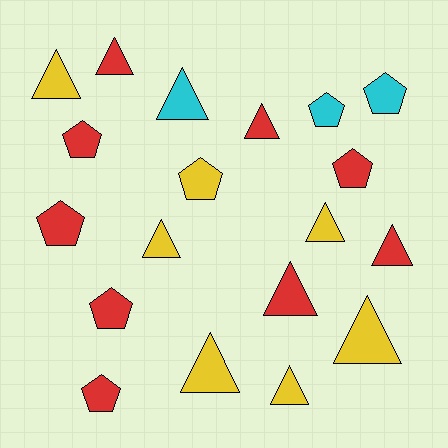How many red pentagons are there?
There are 5 red pentagons.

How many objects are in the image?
There are 19 objects.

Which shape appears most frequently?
Triangle, with 11 objects.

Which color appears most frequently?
Red, with 9 objects.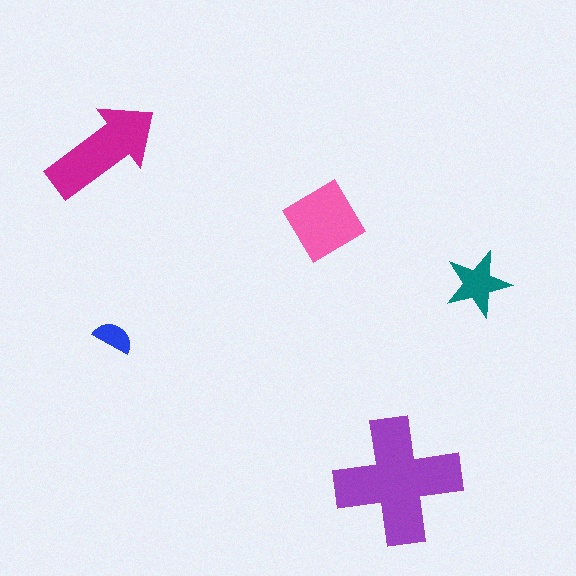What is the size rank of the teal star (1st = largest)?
4th.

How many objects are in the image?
There are 5 objects in the image.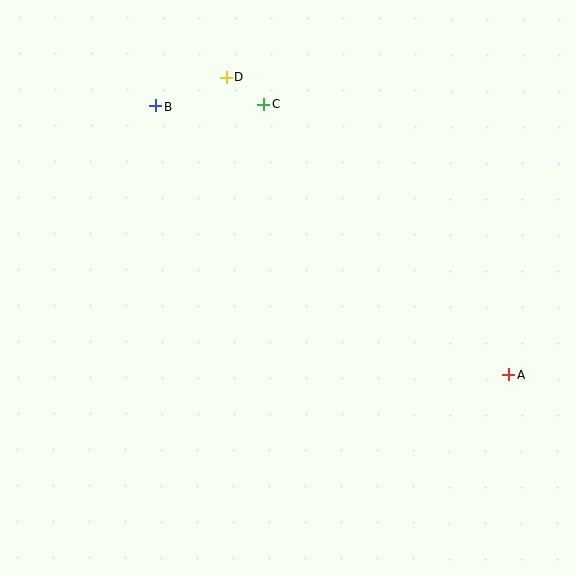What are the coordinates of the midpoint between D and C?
The midpoint between D and C is at (245, 91).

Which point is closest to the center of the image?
Point C at (263, 104) is closest to the center.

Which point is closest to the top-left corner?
Point B is closest to the top-left corner.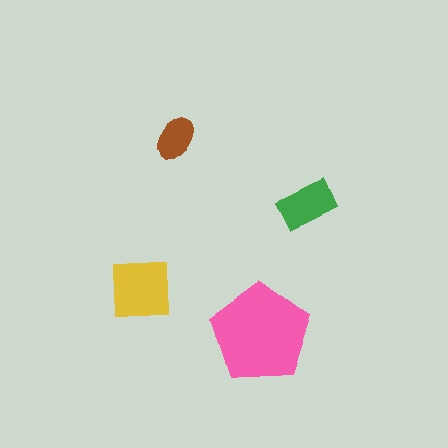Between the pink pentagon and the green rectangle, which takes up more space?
The pink pentagon.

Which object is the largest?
The pink pentagon.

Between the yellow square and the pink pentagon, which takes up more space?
The pink pentagon.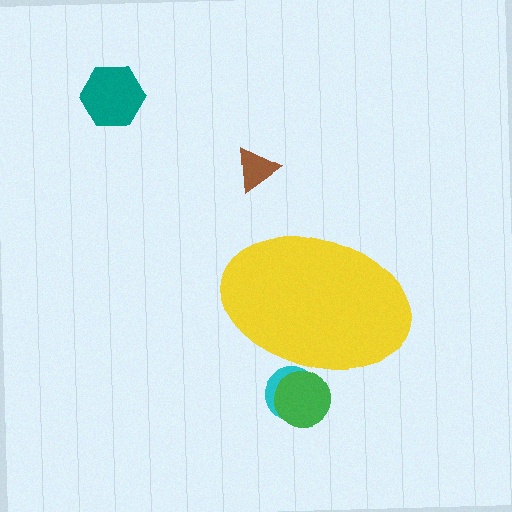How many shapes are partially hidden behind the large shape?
2 shapes are partially hidden.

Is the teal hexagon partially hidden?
No, the teal hexagon is fully visible.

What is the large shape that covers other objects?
A yellow ellipse.